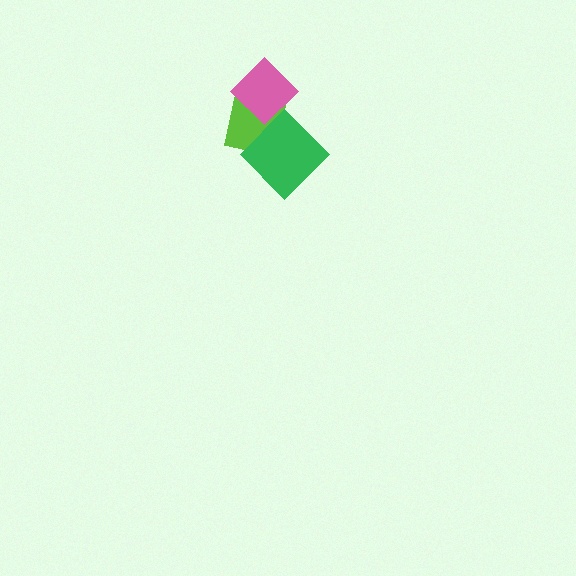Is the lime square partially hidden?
Yes, it is partially covered by another shape.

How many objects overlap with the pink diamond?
2 objects overlap with the pink diamond.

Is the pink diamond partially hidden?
Yes, it is partially covered by another shape.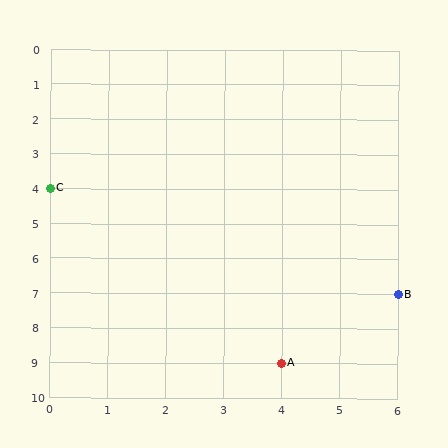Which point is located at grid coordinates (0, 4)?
Point C is at (0, 4).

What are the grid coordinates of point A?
Point A is at grid coordinates (4, 9).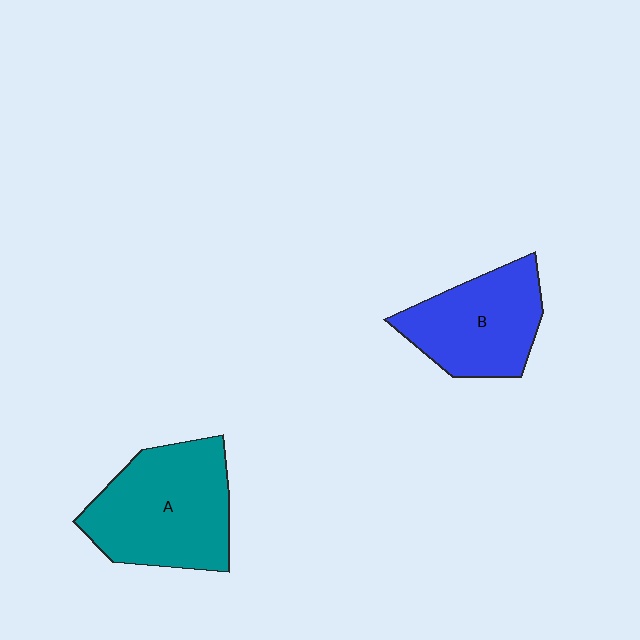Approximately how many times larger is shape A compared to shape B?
Approximately 1.3 times.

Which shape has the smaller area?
Shape B (blue).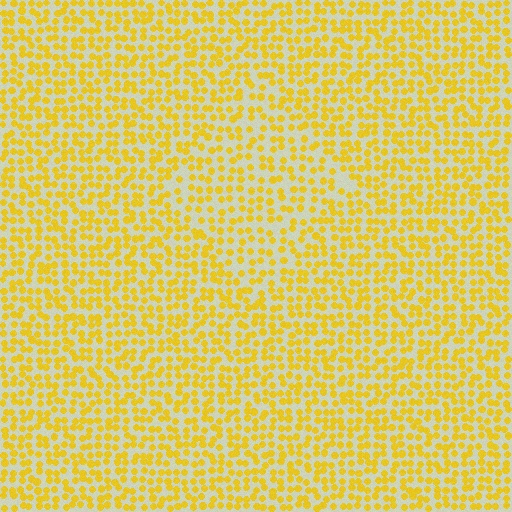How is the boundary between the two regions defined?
The boundary is defined by a change in element density (approximately 1.4x ratio). All elements are the same color, size, and shape.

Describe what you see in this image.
The image contains small yellow elements arranged at two different densities. A diamond-shaped region is visible where the elements are less densely packed than the surrounding area.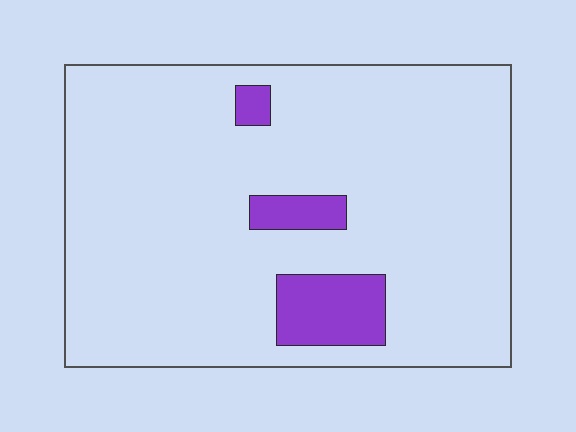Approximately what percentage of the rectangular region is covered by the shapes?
Approximately 10%.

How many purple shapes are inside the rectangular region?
3.